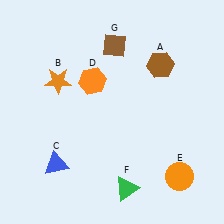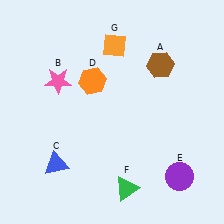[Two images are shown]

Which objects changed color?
B changed from orange to pink. E changed from orange to purple. G changed from brown to orange.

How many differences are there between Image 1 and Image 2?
There are 3 differences between the two images.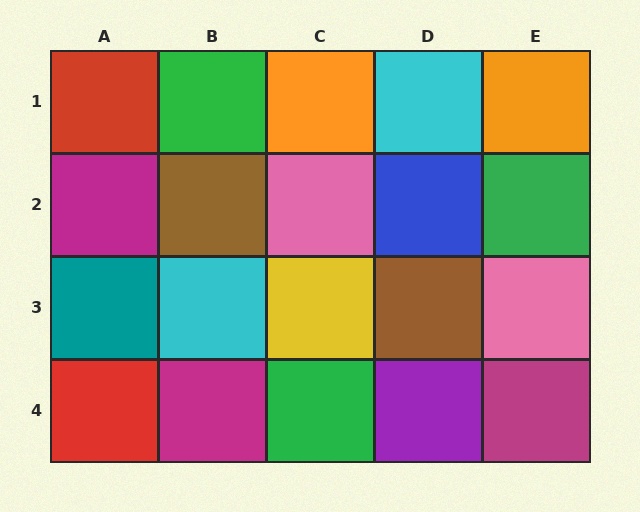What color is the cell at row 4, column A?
Red.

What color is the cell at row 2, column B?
Brown.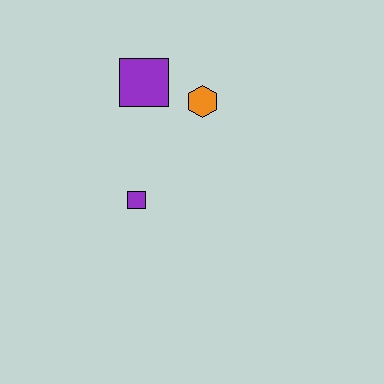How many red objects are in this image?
There are no red objects.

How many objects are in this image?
There are 3 objects.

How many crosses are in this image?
There are no crosses.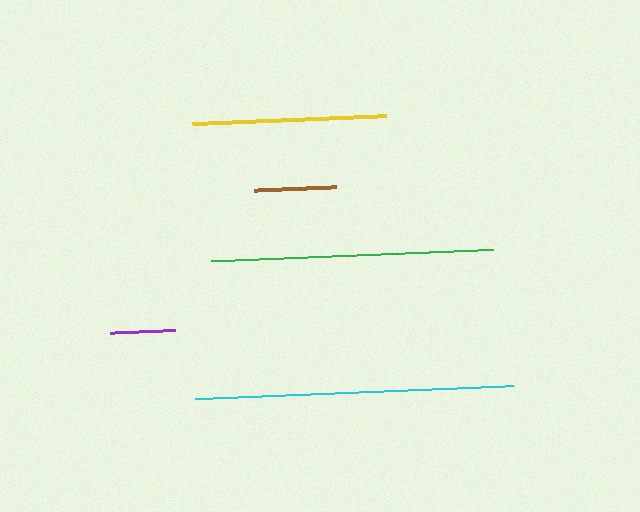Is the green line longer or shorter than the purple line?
The green line is longer than the purple line.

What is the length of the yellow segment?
The yellow segment is approximately 193 pixels long.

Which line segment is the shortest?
The purple line is the shortest at approximately 65 pixels.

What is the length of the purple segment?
The purple segment is approximately 65 pixels long.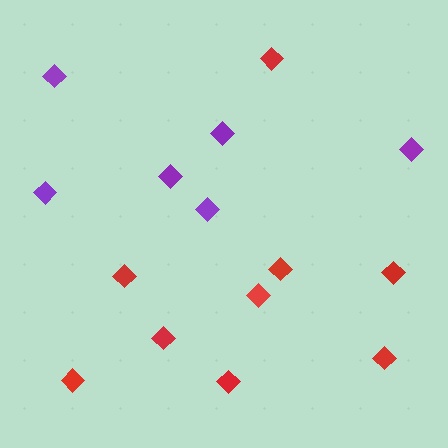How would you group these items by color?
There are 2 groups: one group of purple diamonds (6) and one group of red diamonds (9).